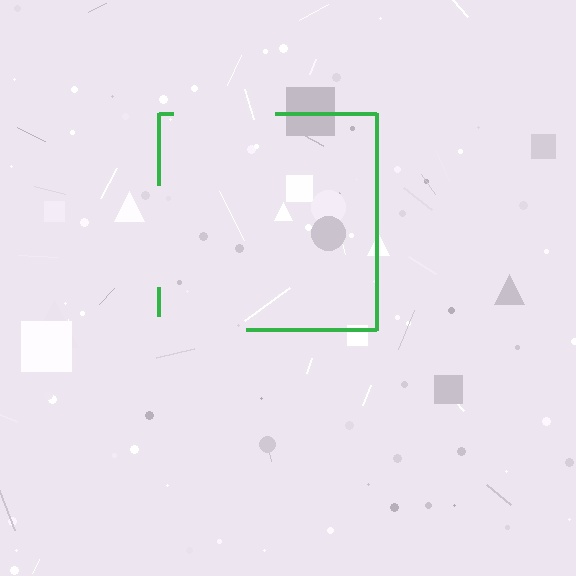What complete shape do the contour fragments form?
The contour fragments form a square.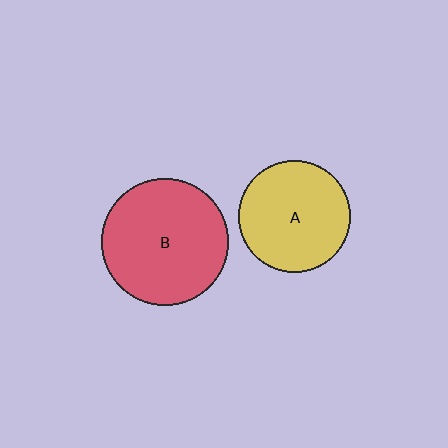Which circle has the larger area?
Circle B (red).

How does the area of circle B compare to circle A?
Approximately 1.3 times.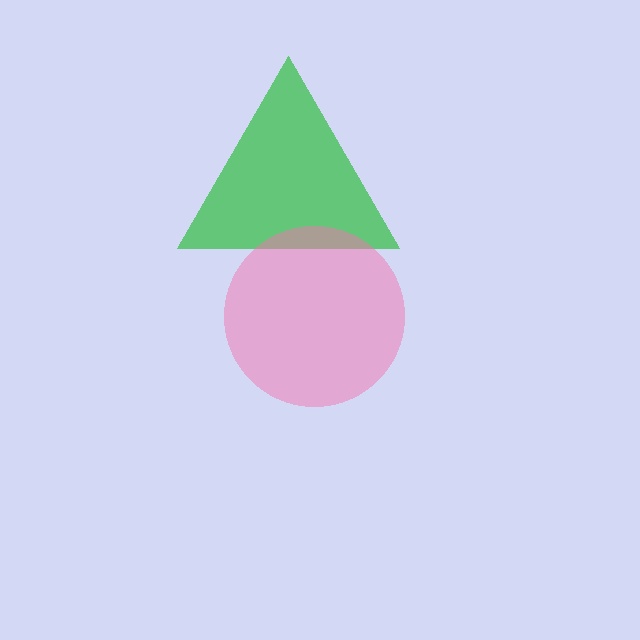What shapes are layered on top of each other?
The layered shapes are: a green triangle, a pink circle.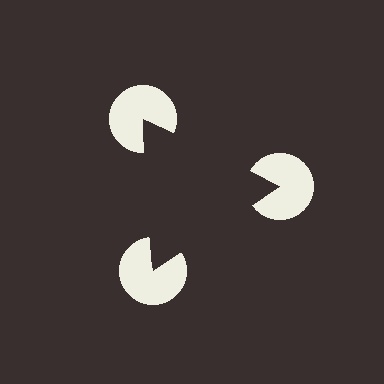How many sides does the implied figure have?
3 sides.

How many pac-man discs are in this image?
There are 3 — one at each vertex of the illusory triangle.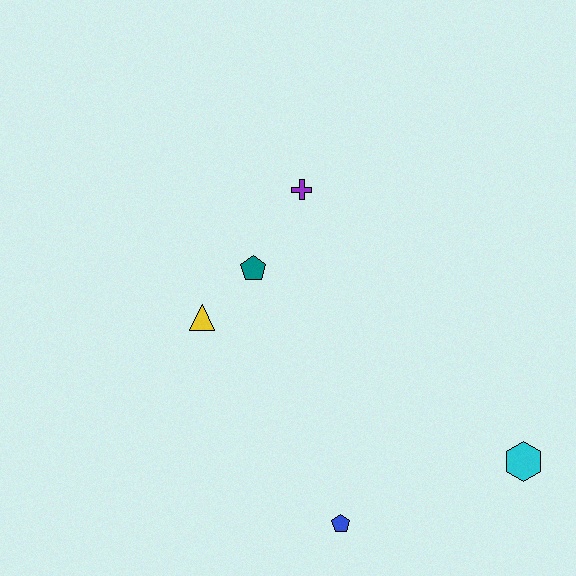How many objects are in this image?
There are 5 objects.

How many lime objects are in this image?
There are no lime objects.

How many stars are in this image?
There are no stars.